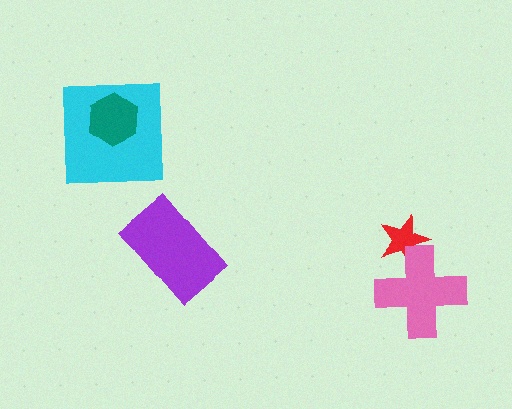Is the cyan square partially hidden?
Yes, it is partially covered by another shape.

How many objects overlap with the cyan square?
1 object overlaps with the cyan square.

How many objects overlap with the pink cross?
1 object overlaps with the pink cross.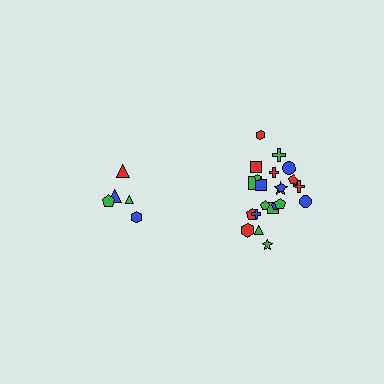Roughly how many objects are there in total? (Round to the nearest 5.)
Roughly 25 objects in total.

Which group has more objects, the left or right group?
The right group.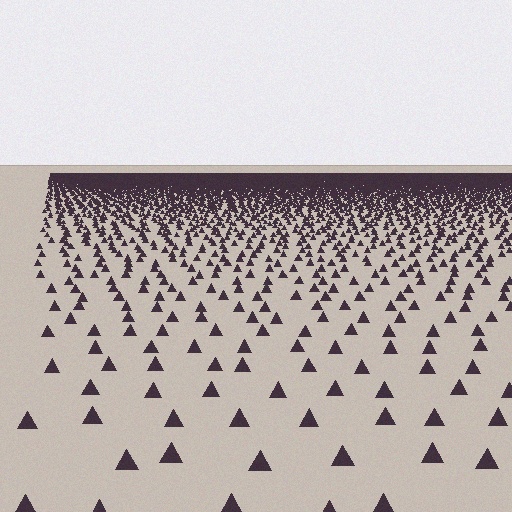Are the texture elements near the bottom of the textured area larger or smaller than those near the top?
Larger. Near the bottom, elements are closer to the viewer and appear at a bigger on-screen size.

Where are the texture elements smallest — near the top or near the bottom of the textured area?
Near the top.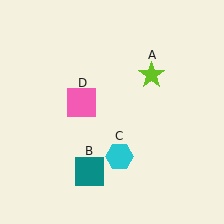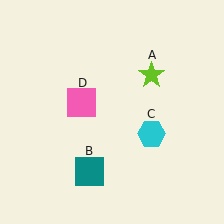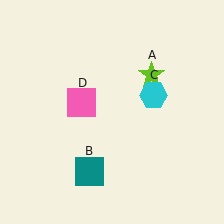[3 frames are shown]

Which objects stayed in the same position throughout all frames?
Lime star (object A) and teal square (object B) and pink square (object D) remained stationary.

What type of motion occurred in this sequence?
The cyan hexagon (object C) rotated counterclockwise around the center of the scene.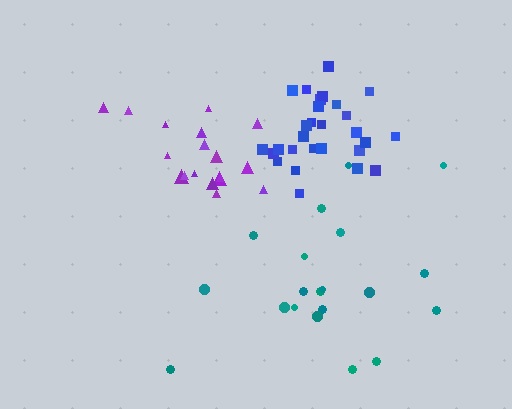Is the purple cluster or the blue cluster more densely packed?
Blue.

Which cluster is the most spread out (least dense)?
Teal.